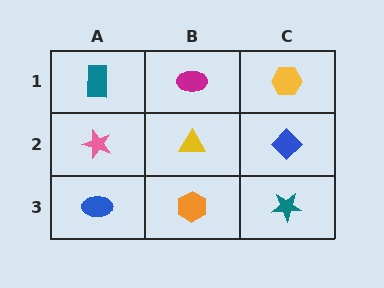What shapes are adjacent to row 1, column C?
A blue diamond (row 2, column C), a magenta ellipse (row 1, column B).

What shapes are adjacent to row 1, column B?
A yellow triangle (row 2, column B), a teal rectangle (row 1, column A), a yellow hexagon (row 1, column C).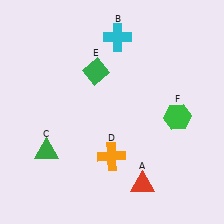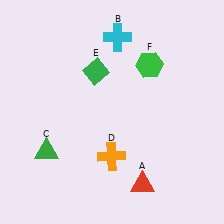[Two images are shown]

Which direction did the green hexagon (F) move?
The green hexagon (F) moved up.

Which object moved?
The green hexagon (F) moved up.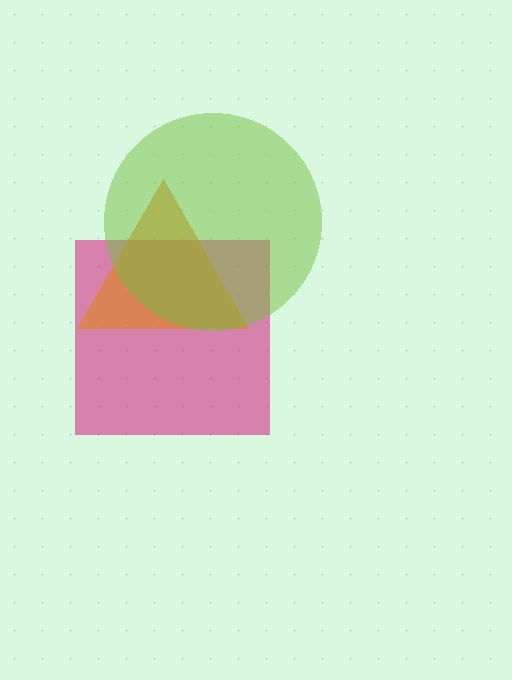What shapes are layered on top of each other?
The layered shapes are: a magenta square, an orange triangle, a lime circle.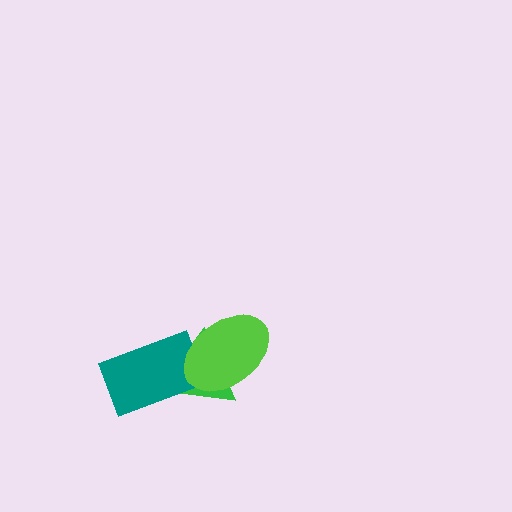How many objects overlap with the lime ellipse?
2 objects overlap with the lime ellipse.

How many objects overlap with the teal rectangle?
2 objects overlap with the teal rectangle.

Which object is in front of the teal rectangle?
The lime ellipse is in front of the teal rectangle.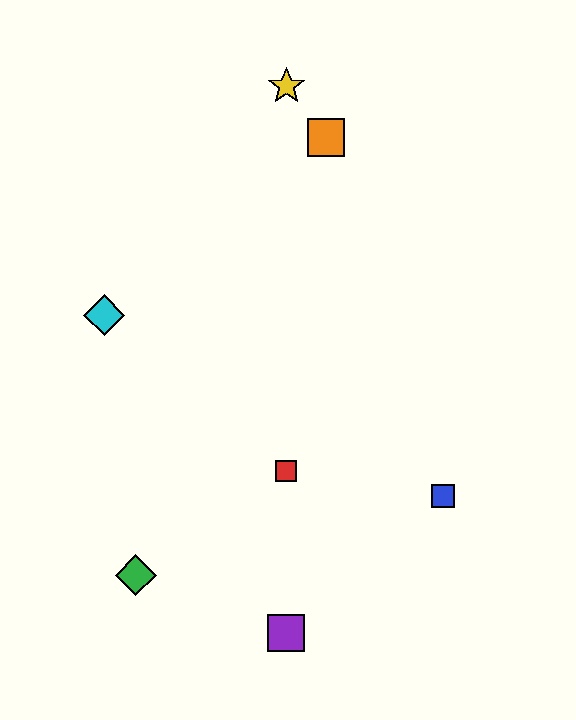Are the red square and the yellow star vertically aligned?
Yes, both are at x≈286.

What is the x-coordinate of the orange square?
The orange square is at x≈326.